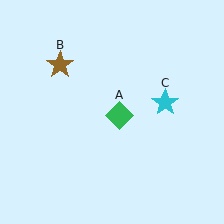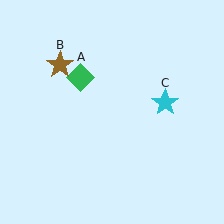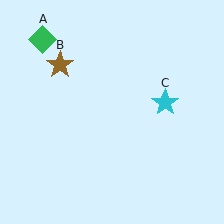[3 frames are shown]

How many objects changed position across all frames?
1 object changed position: green diamond (object A).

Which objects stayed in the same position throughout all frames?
Brown star (object B) and cyan star (object C) remained stationary.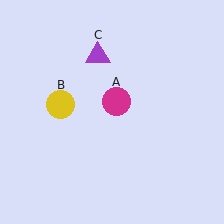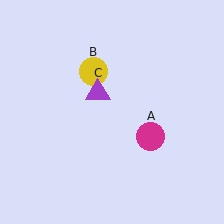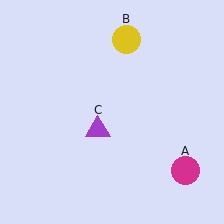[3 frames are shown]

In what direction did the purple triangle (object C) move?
The purple triangle (object C) moved down.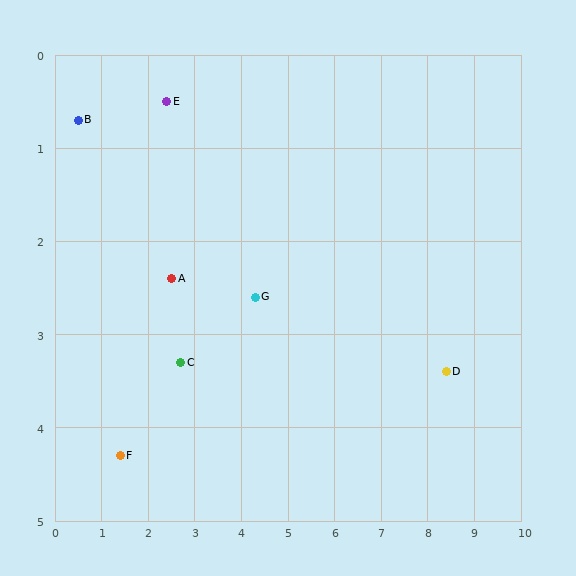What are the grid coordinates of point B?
Point B is at approximately (0.5, 0.7).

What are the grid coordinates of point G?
Point G is at approximately (4.3, 2.6).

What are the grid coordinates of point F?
Point F is at approximately (1.4, 4.3).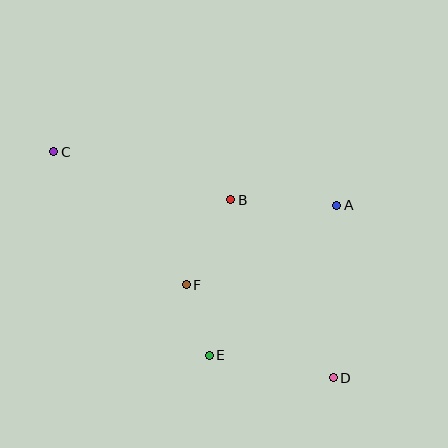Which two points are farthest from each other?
Points C and D are farthest from each other.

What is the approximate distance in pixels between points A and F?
The distance between A and F is approximately 170 pixels.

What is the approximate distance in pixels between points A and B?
The distance between A and B is approximately 106 pixels.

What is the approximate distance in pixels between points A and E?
The distance between A and E is approximately 197 pixels.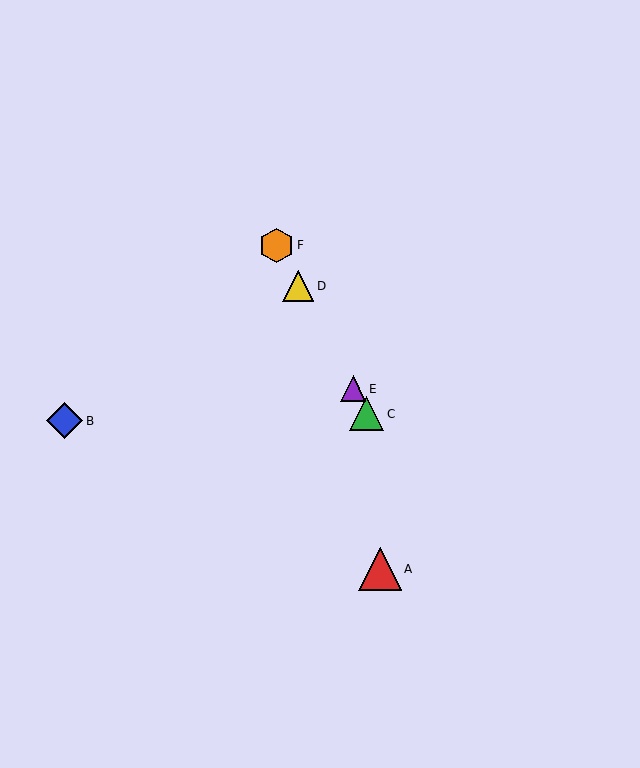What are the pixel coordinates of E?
Object E is at (353, 389).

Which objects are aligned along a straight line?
Objects C, D, E, F are aligned along a straight line.